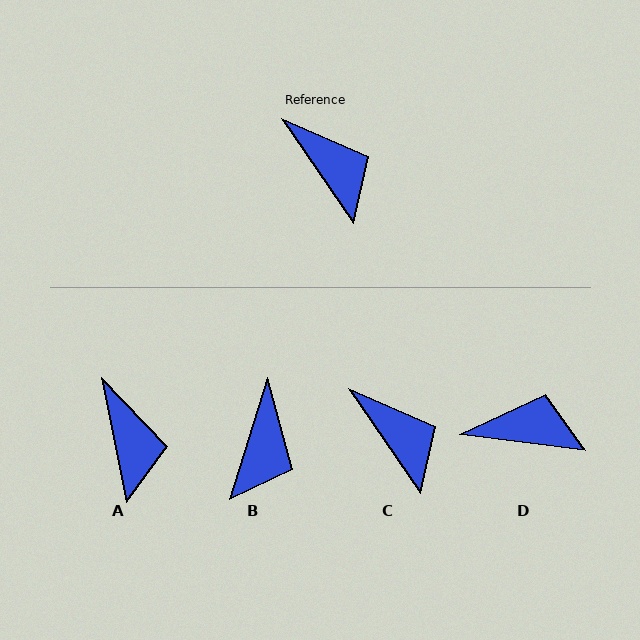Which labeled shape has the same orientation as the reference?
C.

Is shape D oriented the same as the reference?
No, it is off by about 49 degrees.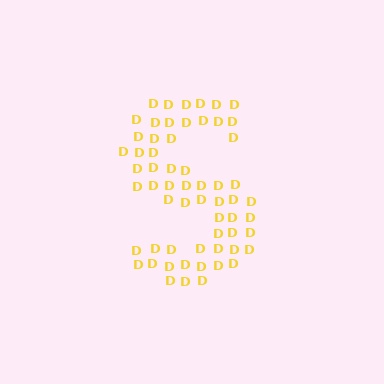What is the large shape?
The large shape is the letter S.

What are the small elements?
The small elements are letter D's.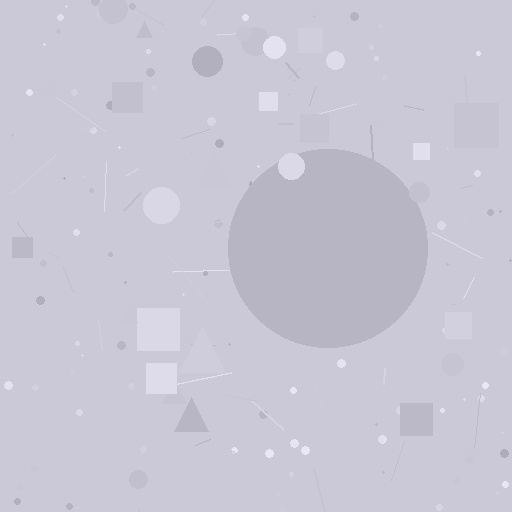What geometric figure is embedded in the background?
A circle is embedded in the background.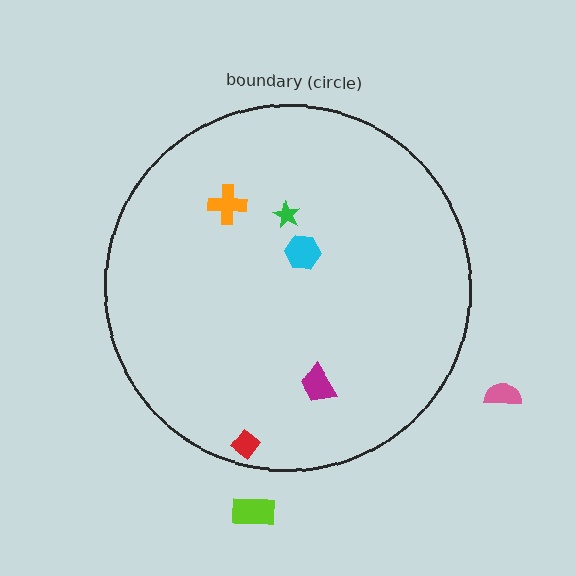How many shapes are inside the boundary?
5 inside, 2 outside.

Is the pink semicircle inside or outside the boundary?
Outside.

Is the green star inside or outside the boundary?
Inside.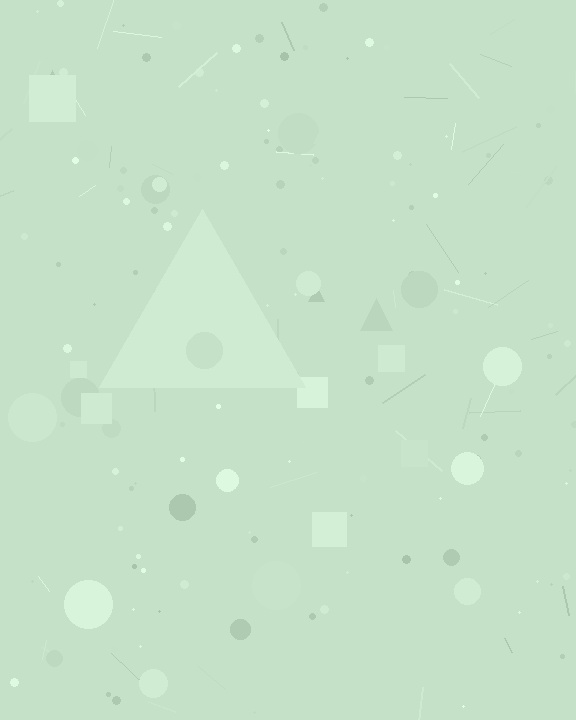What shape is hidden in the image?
A triangle is hidden in the image.